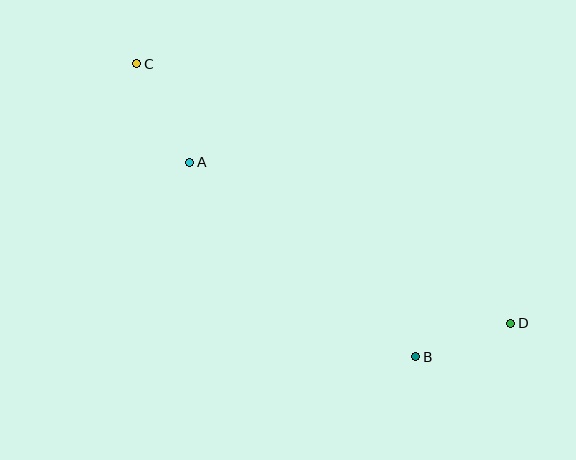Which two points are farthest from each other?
Points C and D are farthest from each other.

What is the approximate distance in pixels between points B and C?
The distance between B and C is approximately 405 pixels.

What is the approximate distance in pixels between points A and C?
The distance between A and C is approximately 112 pixels.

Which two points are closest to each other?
Points B and D are closest to each other.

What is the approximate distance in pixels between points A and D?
The distance between A and D is approximately 359 pixels.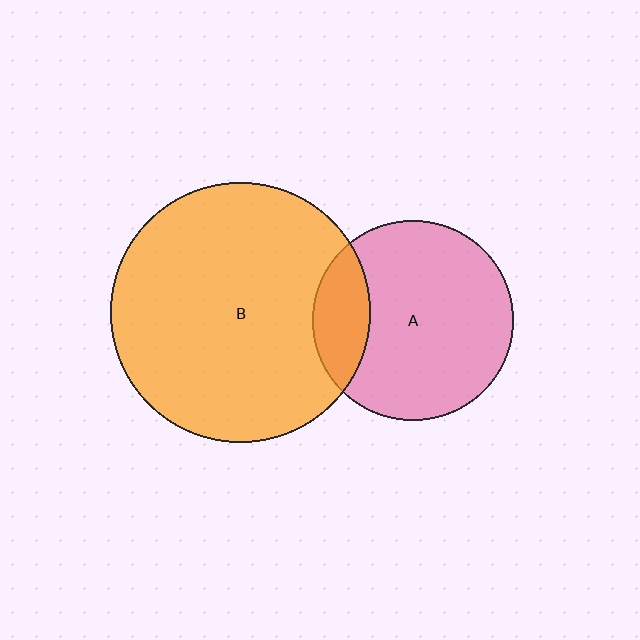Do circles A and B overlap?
Yes.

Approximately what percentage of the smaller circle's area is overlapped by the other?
Approximately 20%.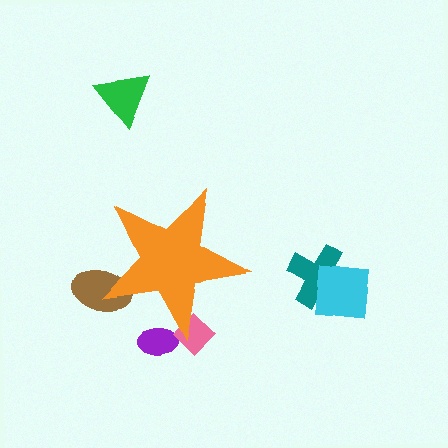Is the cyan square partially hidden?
No, the cyan square is fully visible.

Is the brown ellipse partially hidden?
Yes, the brown ellipse is partially hidden behind the orange star.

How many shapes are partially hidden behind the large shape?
3 shapes are partially hidden.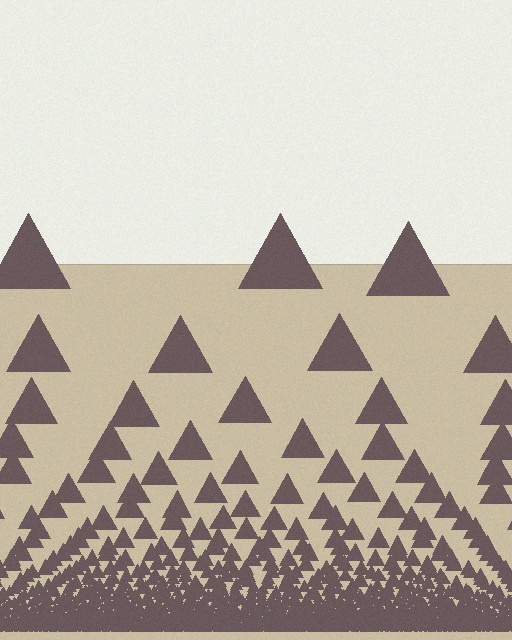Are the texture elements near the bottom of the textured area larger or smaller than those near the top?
Smaller. The gradient is inverted — elements near the bottom are smaller and denser.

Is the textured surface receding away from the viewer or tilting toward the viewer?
The surface appears to tilt toward the viewer. Texture elements get larger and sparser toward the top.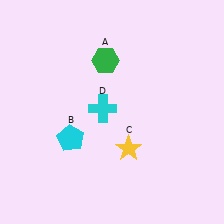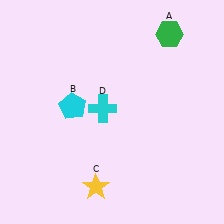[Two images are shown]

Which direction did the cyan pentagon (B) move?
The cyan pentagon (B) moved up.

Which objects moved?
The objects that moved are: the green hexagon (A), the cyan pentagon (B), the yellow star (C).